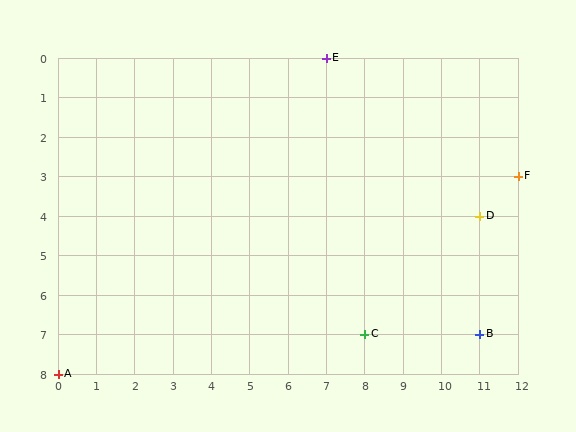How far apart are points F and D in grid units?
Points F and D are 1 column and 1 row apart (about 1.4 grid units diagonally).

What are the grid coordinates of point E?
Point E is at grid coordinates (7, 0).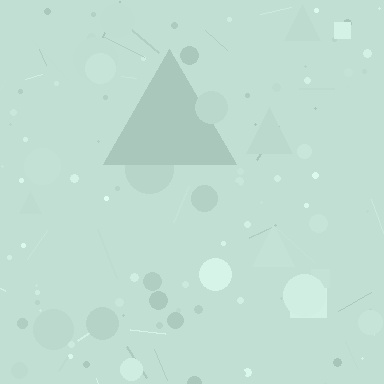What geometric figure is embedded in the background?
A triangle is embedded in the background.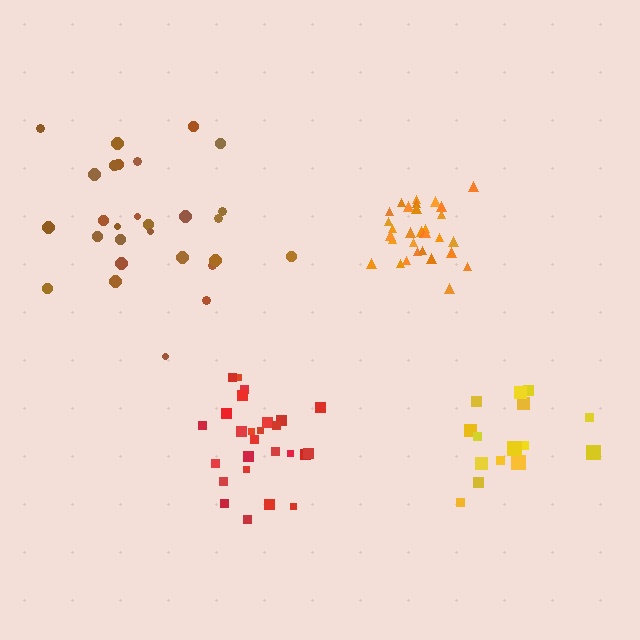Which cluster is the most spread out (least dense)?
Brown.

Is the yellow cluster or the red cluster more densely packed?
Red.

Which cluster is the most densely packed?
Orange.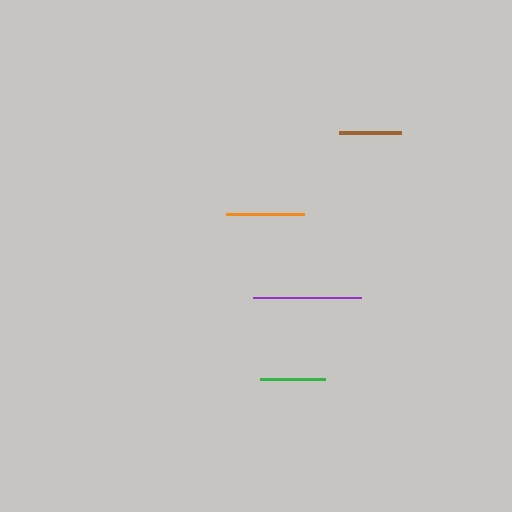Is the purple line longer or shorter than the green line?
The purple line is longer than the green line.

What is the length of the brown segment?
The brown segment is approximately 62 pixels long.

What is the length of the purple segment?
The purple segment is approximately 108 pixels long.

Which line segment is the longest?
The purple line is the longest at approximately 108 pixels.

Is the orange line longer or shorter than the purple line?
The purple line is longer than the orange line.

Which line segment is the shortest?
The brown line is the shortest at approximately 62 pixels.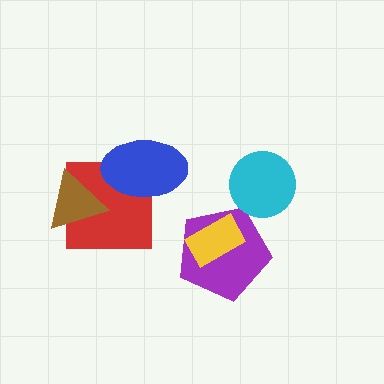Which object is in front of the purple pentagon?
The yellow rectangle is in front of the purple pentagon.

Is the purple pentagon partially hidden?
Yes, it is partially covered by another shape.